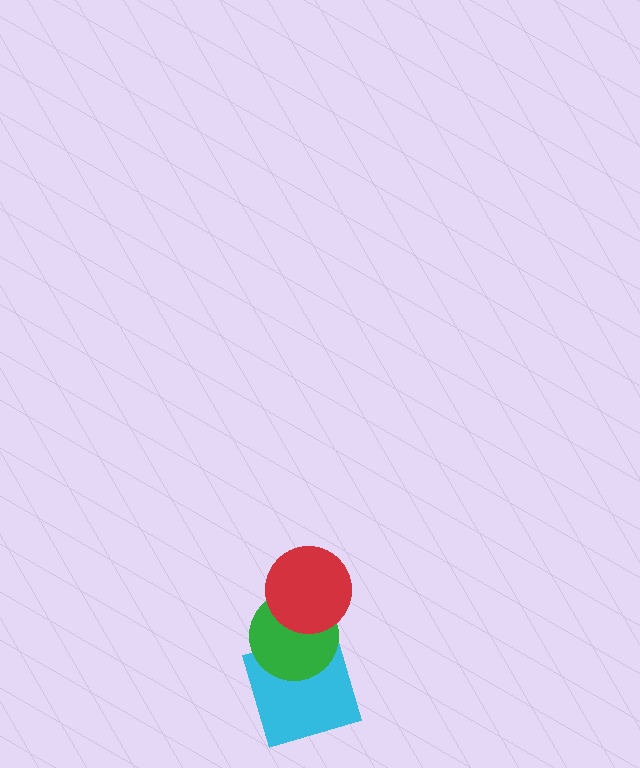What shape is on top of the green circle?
The red circle is on top of the green circle.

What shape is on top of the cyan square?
The green circle is on top of the cyan square.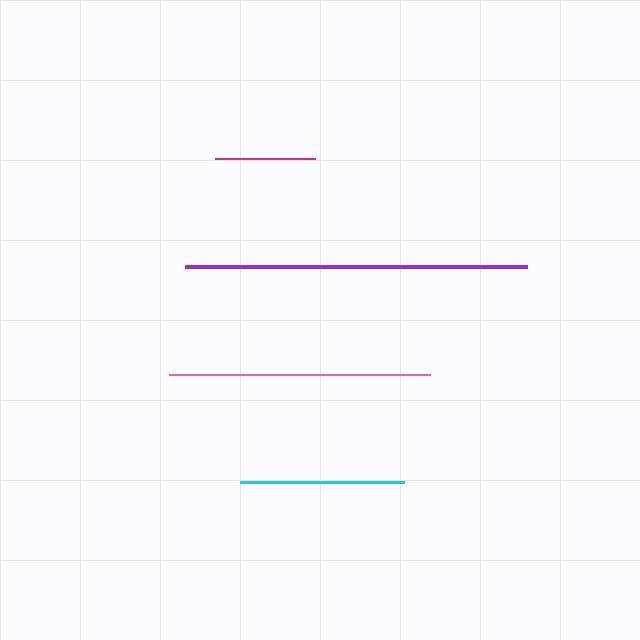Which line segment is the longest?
The purple line is the longest at approximately 342 pixels.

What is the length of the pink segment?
The pink segment is approximately 261 pixels long.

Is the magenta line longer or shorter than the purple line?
The purple line is longer than the magenta line.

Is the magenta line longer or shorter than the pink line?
The pink line is longer than the magenta line.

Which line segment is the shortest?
The magenta line is the shortest at approximately 100 pixels.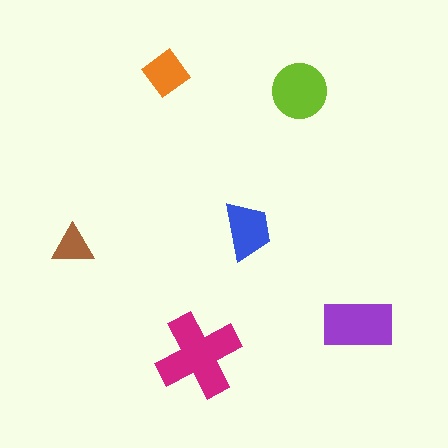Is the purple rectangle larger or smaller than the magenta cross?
Smaller.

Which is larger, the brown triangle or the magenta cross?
The magenta cross.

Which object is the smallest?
The brown triangle.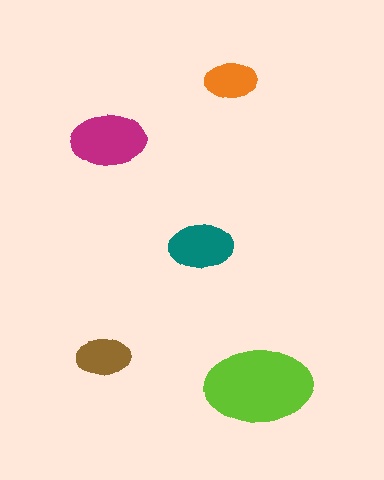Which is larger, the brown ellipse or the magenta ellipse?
The magenta one.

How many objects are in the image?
There are 5 objects in the image.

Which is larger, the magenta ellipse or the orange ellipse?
The magenta one.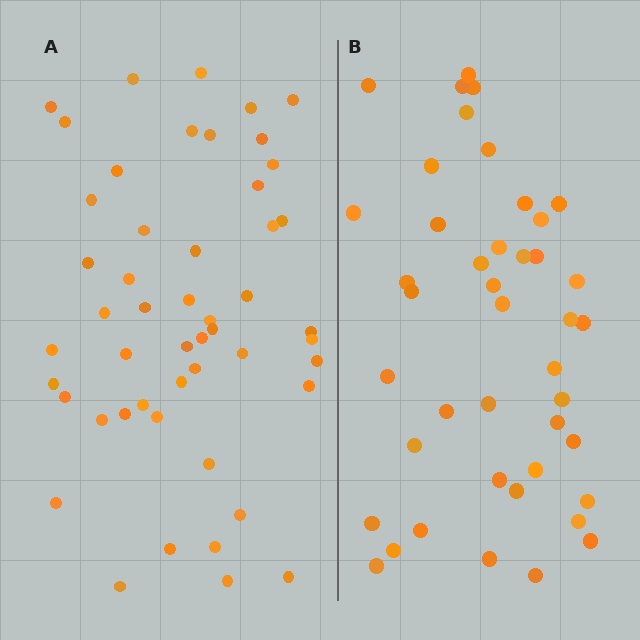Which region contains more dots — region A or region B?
Region A (the left region) has more dots.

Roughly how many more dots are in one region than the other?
Region A has roughly 8 or so more dots than region B.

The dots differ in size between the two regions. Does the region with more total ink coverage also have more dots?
No. Region B has more total ink coverage because its dots are larger, but region A actually contains more individual dots. Total area can be misleading — the number of items is what matters here.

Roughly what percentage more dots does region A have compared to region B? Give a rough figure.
About 15% more.